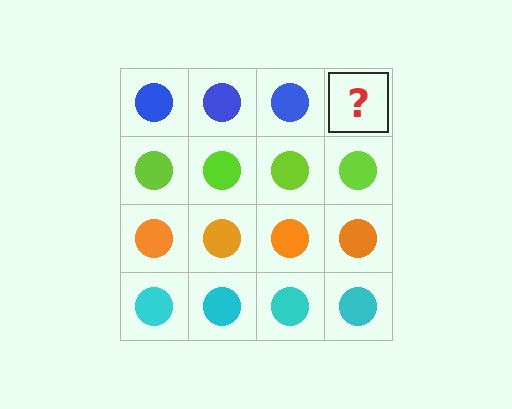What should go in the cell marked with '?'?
The missing cell should contain a blue circle.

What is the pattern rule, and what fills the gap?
The rule is that each row has a consistent color. The gap should be filled with a blue circle.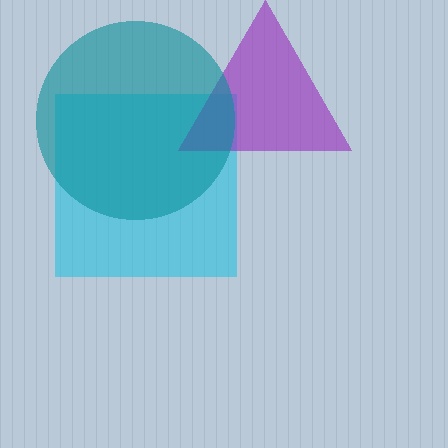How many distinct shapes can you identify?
There are 3 distinct shapes: a cyan square, a purple triangle, a teal circle.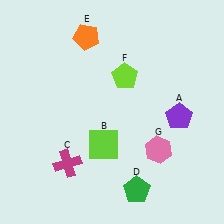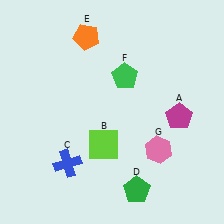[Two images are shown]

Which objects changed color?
A changed from purple to magenta. C changed from magenta to blue. F changed from lime to green.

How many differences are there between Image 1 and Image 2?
There are 3 differences between the two images.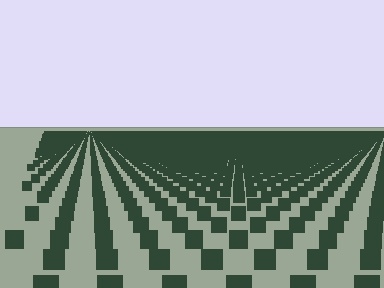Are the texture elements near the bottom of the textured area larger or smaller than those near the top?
Larger. Near the bottom, elements are closer to the viewer and appear at a bigger on-screen size.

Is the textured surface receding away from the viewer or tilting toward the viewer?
The surface is receding away from the viewer. Texture elements get smaller and denser toward the top.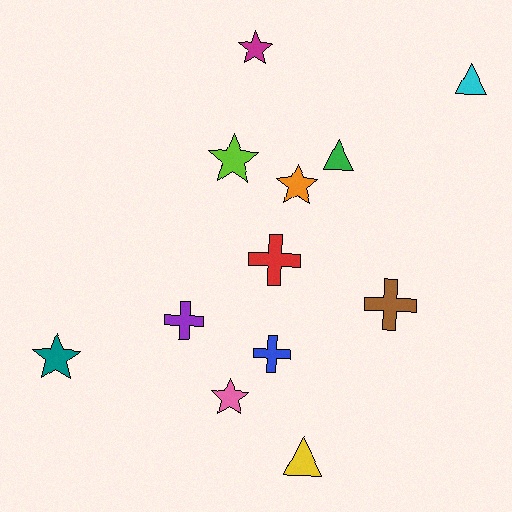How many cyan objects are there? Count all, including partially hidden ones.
There is 1 cyan object.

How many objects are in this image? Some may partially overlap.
There are 12 objects.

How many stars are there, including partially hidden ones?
There are 5 stars.